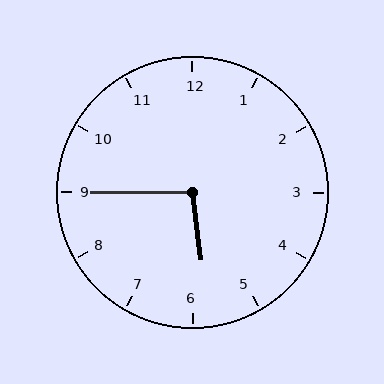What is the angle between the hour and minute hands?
Approximately 98 degrees.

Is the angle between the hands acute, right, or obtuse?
It is obtuse.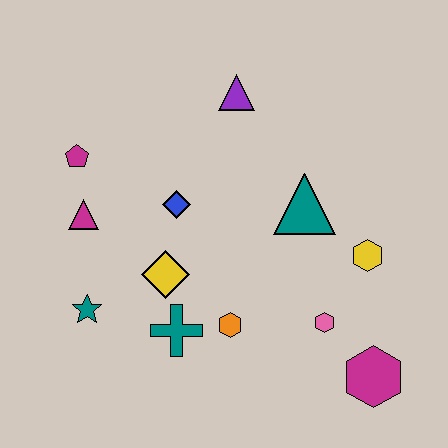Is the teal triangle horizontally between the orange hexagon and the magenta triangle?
No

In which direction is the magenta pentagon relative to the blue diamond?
The magenta pentagon is to the left of the blue diamond.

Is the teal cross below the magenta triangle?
Yes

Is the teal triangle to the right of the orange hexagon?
Yes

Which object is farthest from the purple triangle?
The magenta hexagon is farthest from the purple triangle.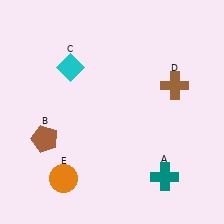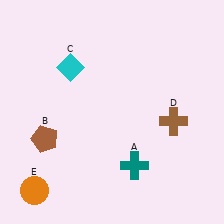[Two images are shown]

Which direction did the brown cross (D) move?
The brown cross (D) moved down.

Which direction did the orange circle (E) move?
The orange circle (E) moved left.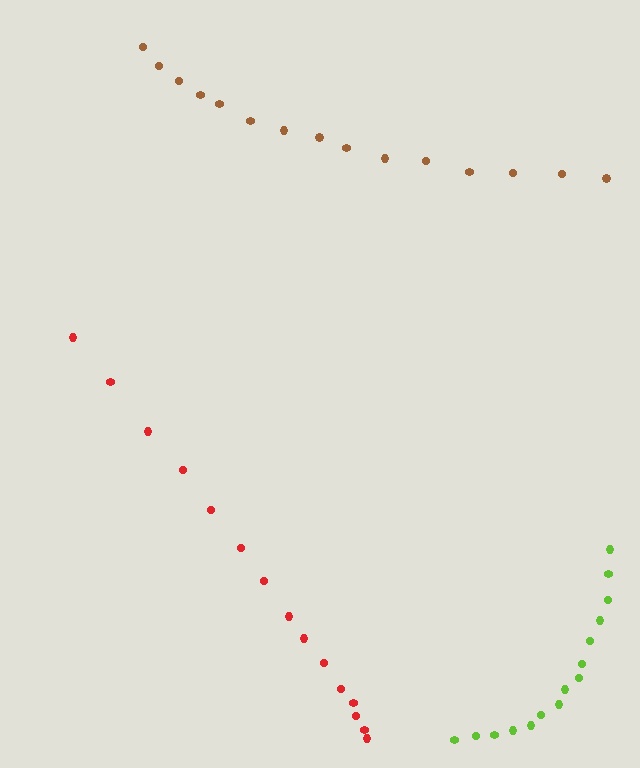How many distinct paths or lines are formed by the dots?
There are 3 distinct paths.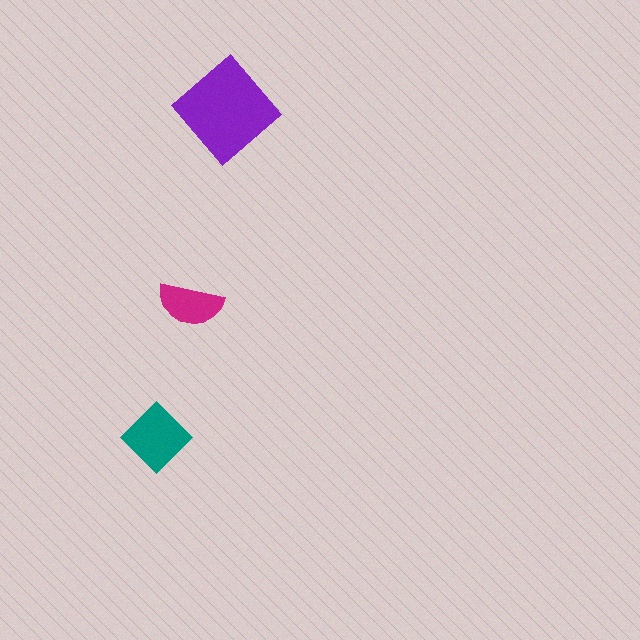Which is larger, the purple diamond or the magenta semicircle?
The purple diamond.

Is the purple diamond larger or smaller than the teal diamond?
Larger.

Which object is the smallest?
The magenta semicircle.